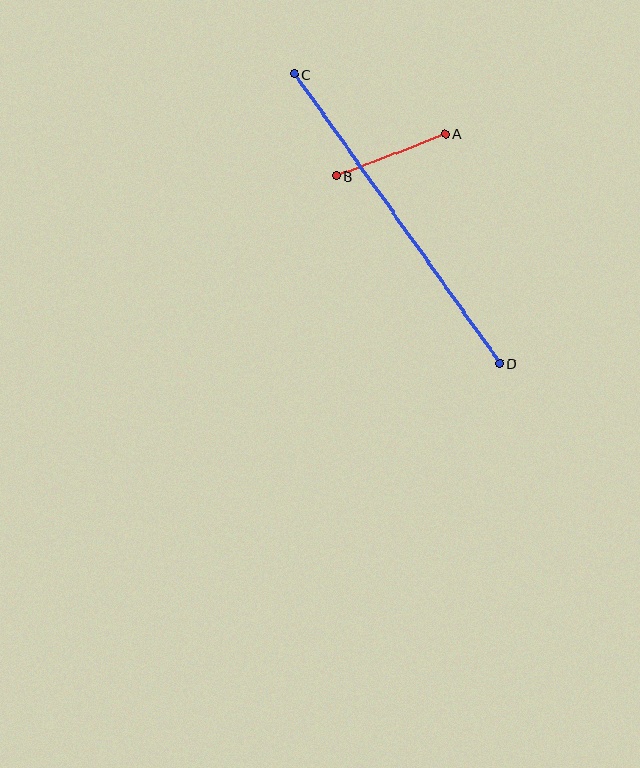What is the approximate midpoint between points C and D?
The midpoint is at approximately (397, 219) pixels.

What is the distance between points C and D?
The distance is approximately 355 pixels.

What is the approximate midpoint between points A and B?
The midpoint is at approximately (391, 155) pixels.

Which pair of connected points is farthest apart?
Points C and D are farthest apart.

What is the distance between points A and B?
The distance is approximately 117 pixels.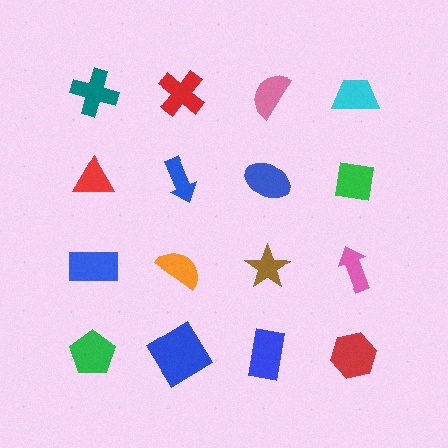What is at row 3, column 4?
A pink arrow.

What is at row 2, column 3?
A blue ellipse.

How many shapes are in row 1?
4 shapes.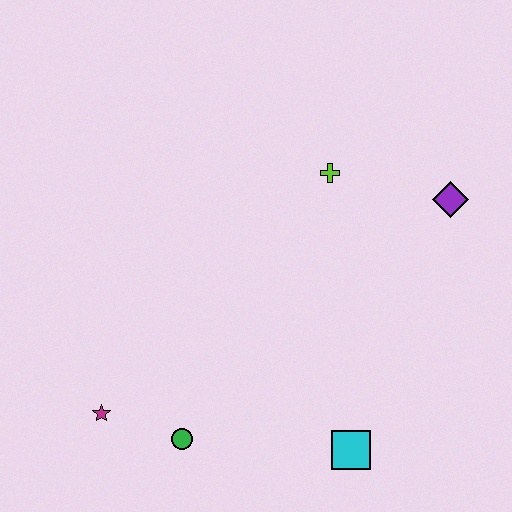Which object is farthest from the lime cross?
The magenta star is farthest from the lime cross.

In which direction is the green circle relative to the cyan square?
The green circle is to the left of the cyan square.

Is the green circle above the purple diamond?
No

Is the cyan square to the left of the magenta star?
No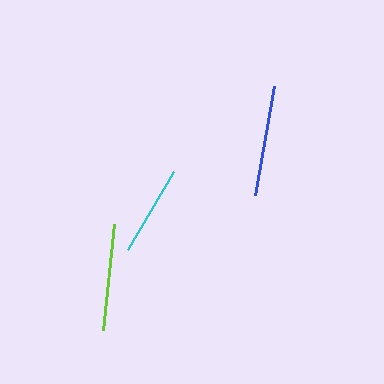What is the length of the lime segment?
The lime segment is approximately 107 pixels long.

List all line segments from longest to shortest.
From longest to shortest: blue, lime, cyan.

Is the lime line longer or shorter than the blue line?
The blue line is longer than the lime line.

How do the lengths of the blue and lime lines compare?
The blue and lime lines are approximately the same length.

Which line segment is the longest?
The blue line is the longest at approximately 111 pixels.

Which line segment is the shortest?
The cyan line is the shortest at approximately 91 pixels.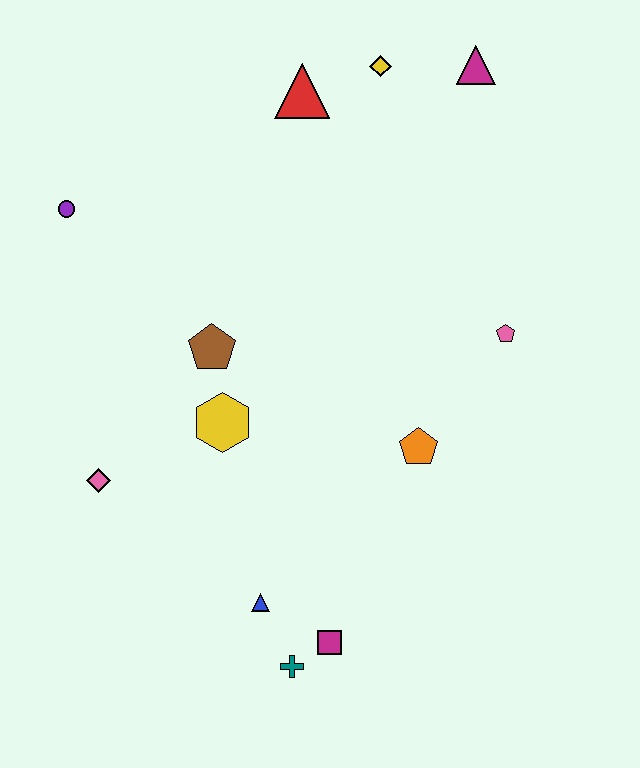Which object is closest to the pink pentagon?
The orange pentagon is closest to the pink pentagon.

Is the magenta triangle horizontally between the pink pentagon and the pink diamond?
Yes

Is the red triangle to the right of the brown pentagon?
Yes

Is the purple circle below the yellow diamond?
Yes